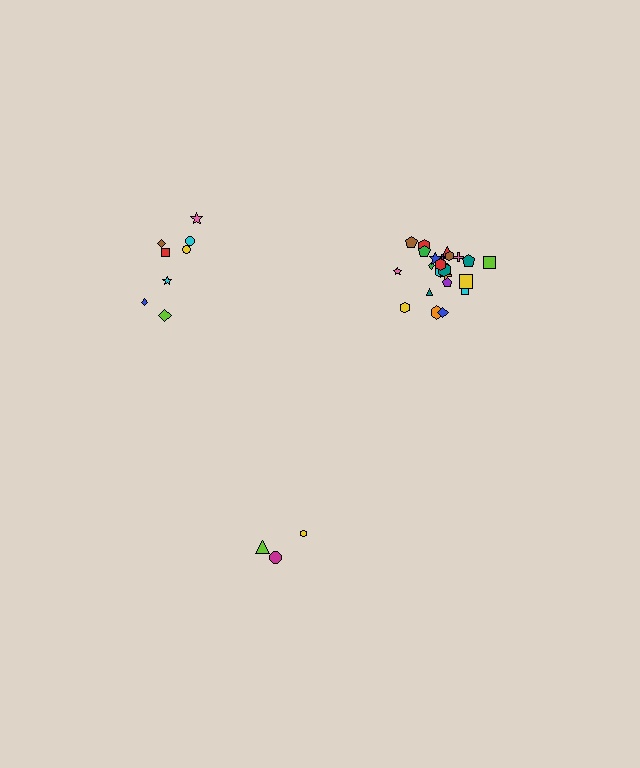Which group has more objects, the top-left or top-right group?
The top-right group.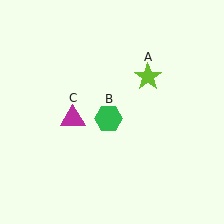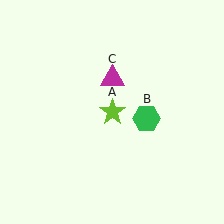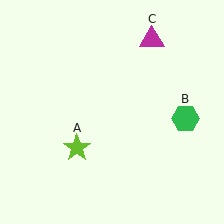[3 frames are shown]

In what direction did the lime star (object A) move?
The lime star (object A) moved down and to the left.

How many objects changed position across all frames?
3 objects changed position: lime star (object A), green hexagon (object B), magenta triangle (object C).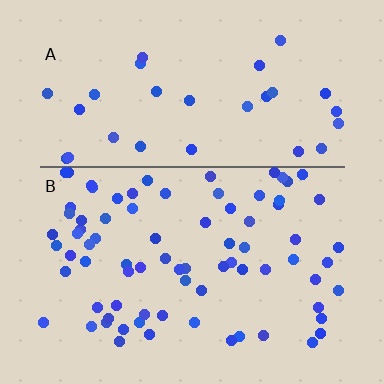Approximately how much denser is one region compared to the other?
Approximately 2.4× — region B over region A.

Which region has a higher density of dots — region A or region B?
B (the bottom).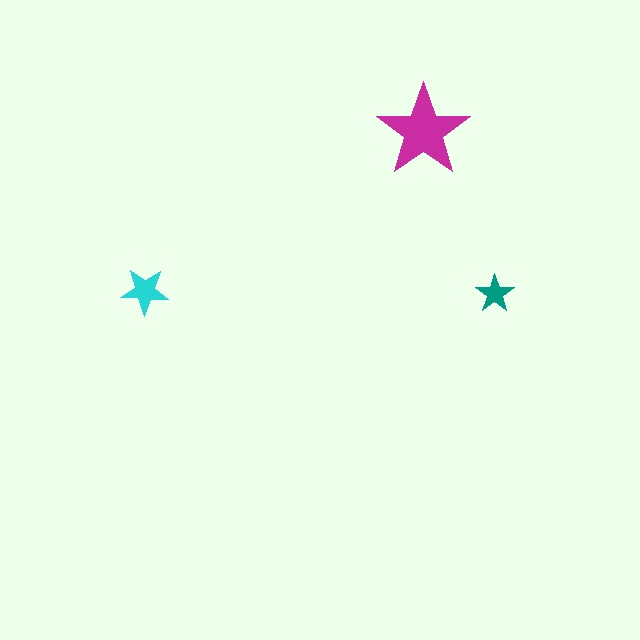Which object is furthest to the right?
The teal star is rightmost.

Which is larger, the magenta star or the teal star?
The magenta one.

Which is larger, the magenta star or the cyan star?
The magenta one.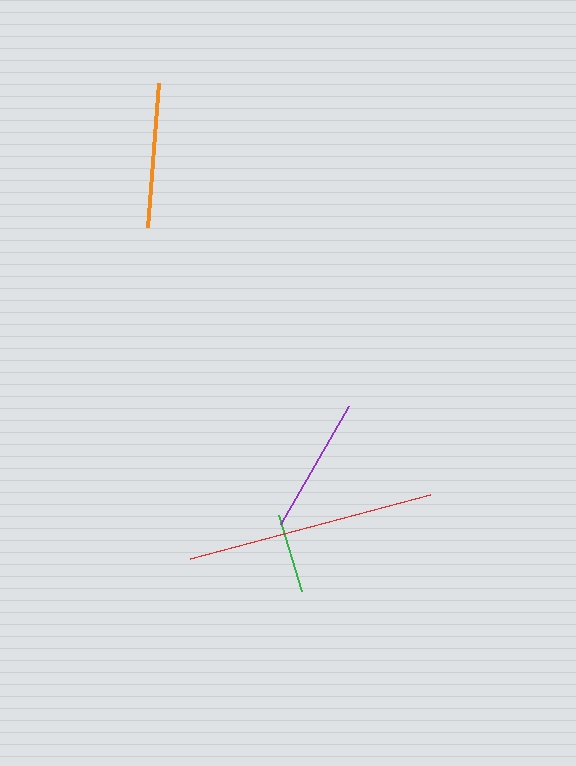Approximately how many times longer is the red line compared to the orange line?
The red line is approximately 1.7 times the length of the orange line.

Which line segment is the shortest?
The green line is the shortest at approximately 80 pixels.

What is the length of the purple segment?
The purple segment is approximately 137 pixels long.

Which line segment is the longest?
The red line is the longest at approximately 248 pixels.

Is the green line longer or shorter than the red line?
The red line is longer than the green line.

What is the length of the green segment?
The green segment is approximately 80 pixels long.